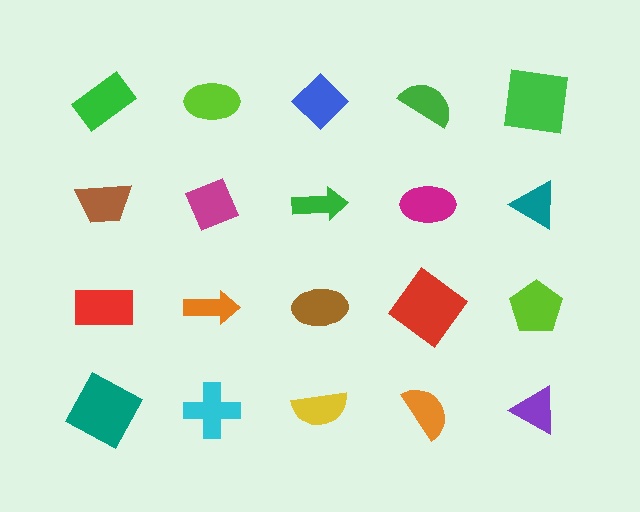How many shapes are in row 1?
5 shapes.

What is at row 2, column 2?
A magenta diamond.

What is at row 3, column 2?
An orange arrow.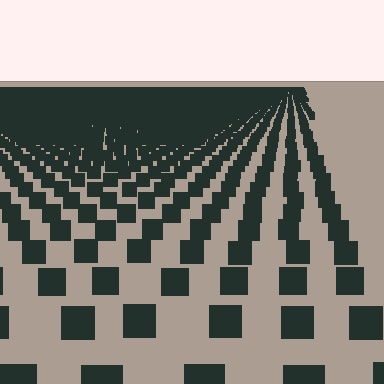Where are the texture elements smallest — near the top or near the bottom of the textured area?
Near the top.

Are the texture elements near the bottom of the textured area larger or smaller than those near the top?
Larger. Near the bottom, elements are closer to the viewer and appear at a bigger on-screen size.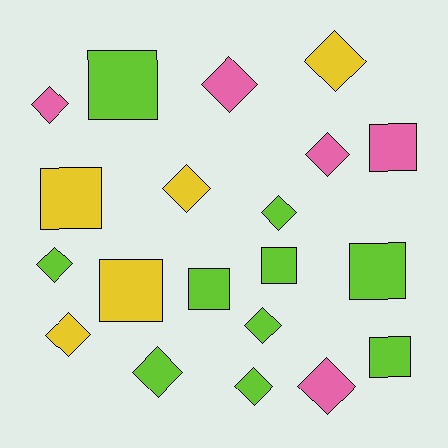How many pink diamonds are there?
There are 4 pink diamonds.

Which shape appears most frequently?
Diamond, with 12 objects.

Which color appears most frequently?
Lime, with 10 objects.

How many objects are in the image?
There are 20 objects.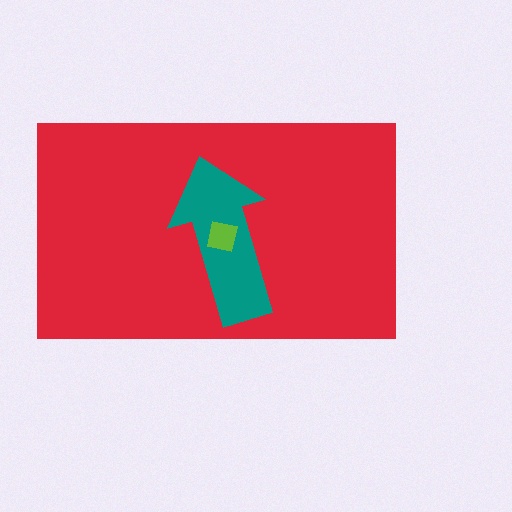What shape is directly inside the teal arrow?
The lime square.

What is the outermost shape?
The red rectangle.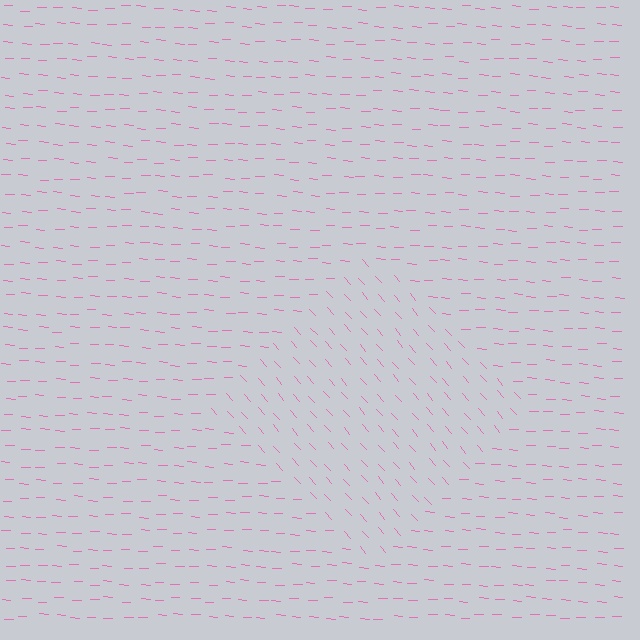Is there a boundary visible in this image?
Yes, there is a texture boundary formed by a change in line orientation.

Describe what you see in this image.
The image is filled with small pink line segments. A diamond region in the image has lines oriented differently from the surrounding lines, creating a visible texture boundary.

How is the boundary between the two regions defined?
The boundary is defined purely by a change in line orientation (approximately 45 degrees difference). All lines are the same color and thickness.